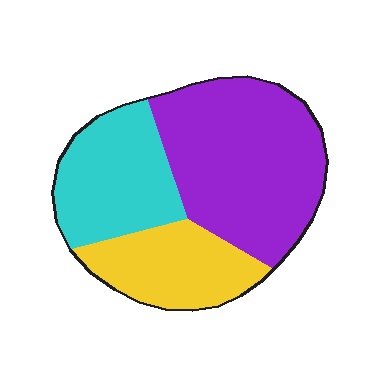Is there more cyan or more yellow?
Cyan.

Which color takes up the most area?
Purple, at roughly 50%.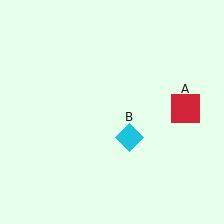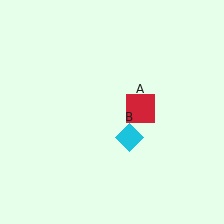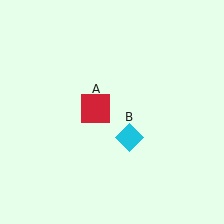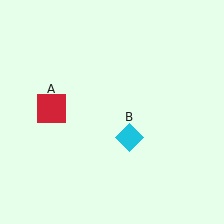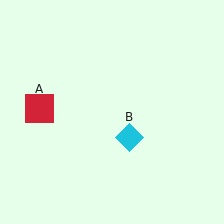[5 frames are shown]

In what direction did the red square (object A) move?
The red square (object A) moved left.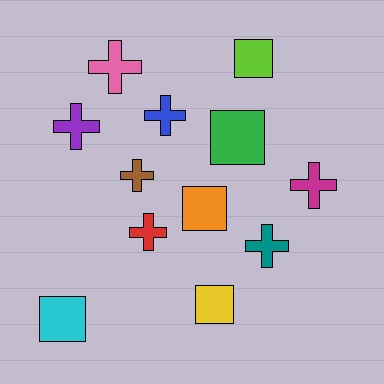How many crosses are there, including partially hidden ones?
There are 7 crosses.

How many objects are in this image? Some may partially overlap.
There are 12 objects.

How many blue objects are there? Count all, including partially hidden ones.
There is 1 blue object.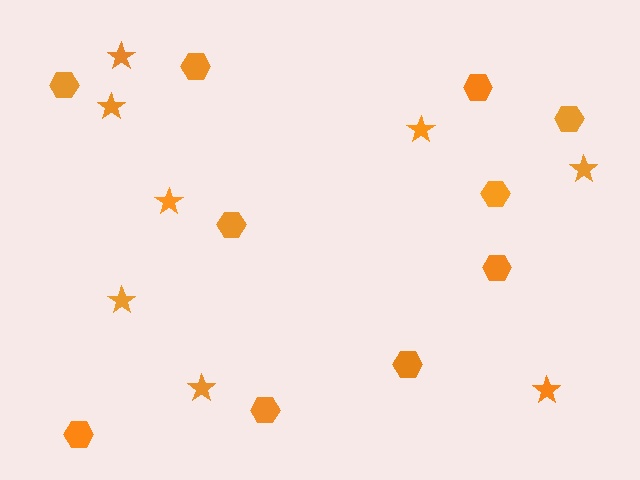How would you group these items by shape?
There are 2 groups: one group of stars (8) and one group of hexagons (10).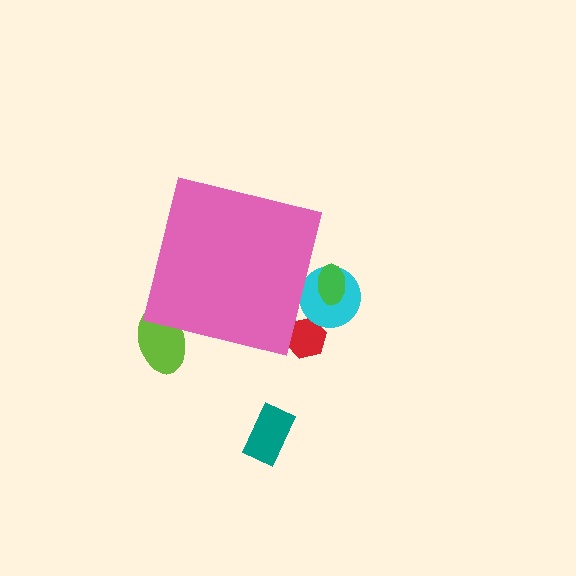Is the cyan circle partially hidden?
Yes, the cyan circle is partially hidden behind the pink square.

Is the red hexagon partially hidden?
Yes, the red hexagon is partially hidden behind the pink square.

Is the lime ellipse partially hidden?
Yes, the lime ellipse is partially hidden behind the pink square.